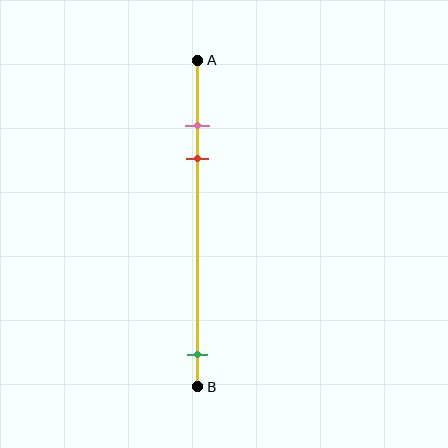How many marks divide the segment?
There are 3 marks dividing the segment.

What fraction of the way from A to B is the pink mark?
The pink mark is approximately 20% (0.2) of the way from A to B.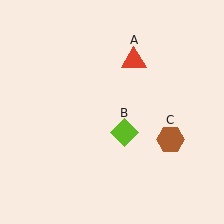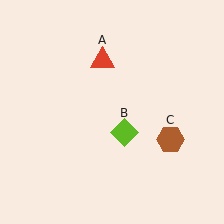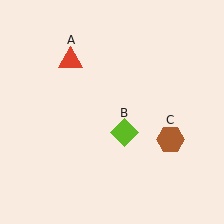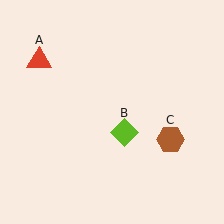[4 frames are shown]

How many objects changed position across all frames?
1 object changed position: red triangle (object A).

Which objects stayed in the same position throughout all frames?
Lime diamond (object B) and brown hexagon (object C) remained stationary.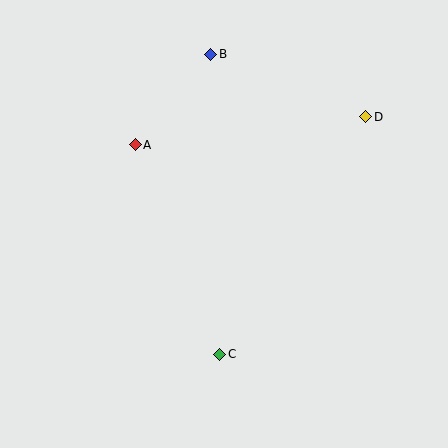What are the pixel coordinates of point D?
Point D is at (366, 117).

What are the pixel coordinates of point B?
Point B is at (211, 54).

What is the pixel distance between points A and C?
The distance between A and C is 226 pixels.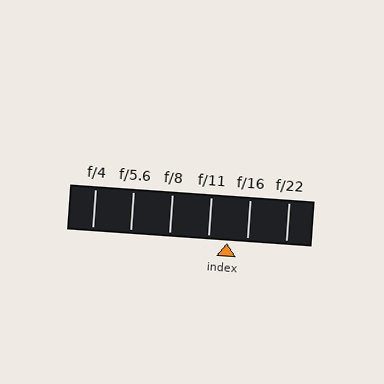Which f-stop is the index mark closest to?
The index mark is closest to f/11.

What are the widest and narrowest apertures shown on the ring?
The widest aperture shown is f/4 and the narrowest is f/22.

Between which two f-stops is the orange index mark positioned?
The index mark is between f/11 and f/16.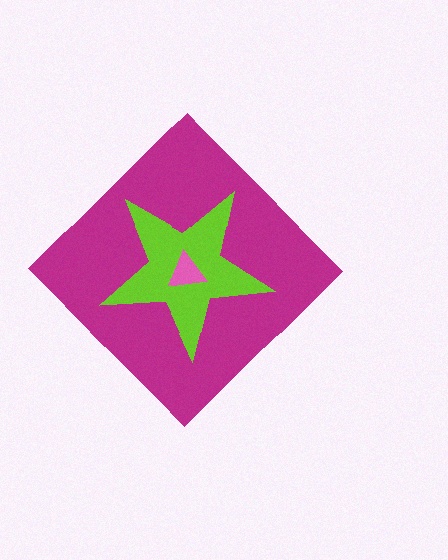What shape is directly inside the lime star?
The pink triangle.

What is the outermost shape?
The magenta diamond.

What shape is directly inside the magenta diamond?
The lime star.